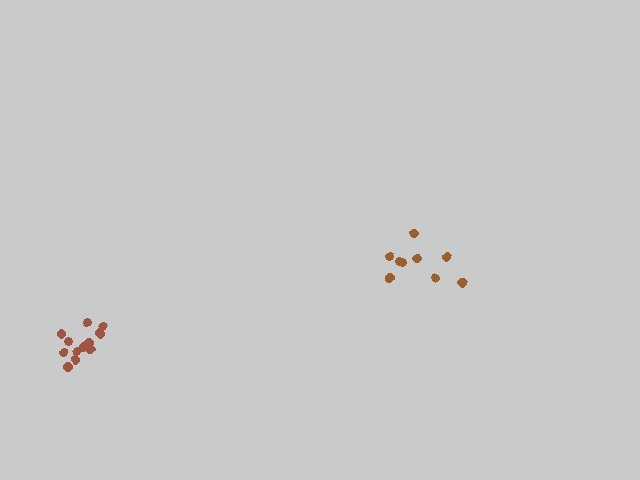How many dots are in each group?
Group 1: 12 dots, Group 2: 9 dots (21 total).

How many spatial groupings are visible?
There are 2 spatial groupings.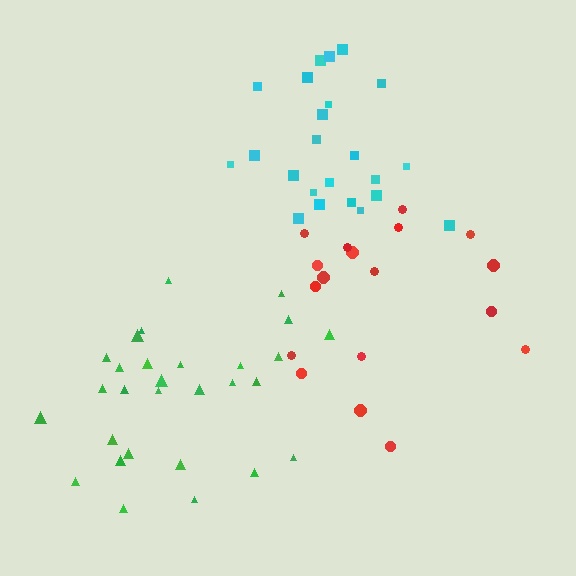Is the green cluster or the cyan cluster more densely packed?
Cyan.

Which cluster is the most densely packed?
Cyan.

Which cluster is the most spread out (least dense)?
Red.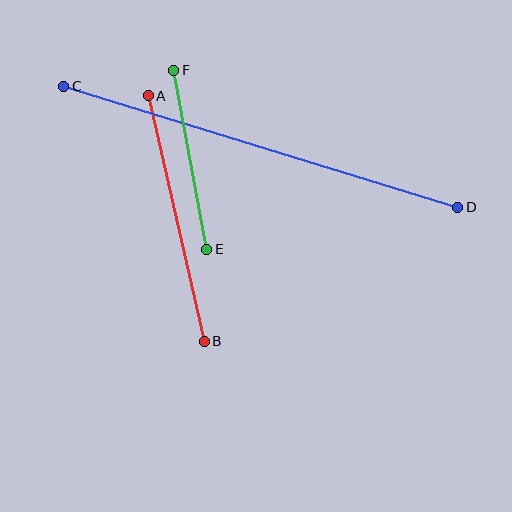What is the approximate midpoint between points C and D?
The midpoint is at approximately (261, 147) pixels.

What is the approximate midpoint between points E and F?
The midpoint is at approximately (190, 160) pixels.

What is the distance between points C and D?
The distance is approximately 412 pixels.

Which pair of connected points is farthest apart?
Points C and D are farthest apart.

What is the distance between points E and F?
The distance is approximately 182 pixels.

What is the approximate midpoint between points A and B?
The midpoint is at approximately (176, 218) pixels.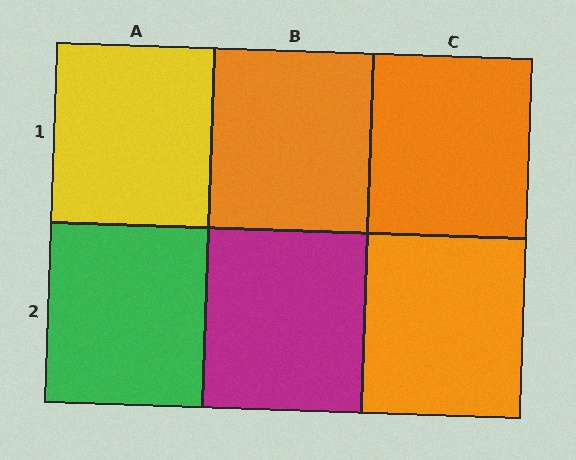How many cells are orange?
3 cells are orange.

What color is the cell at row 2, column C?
Orange.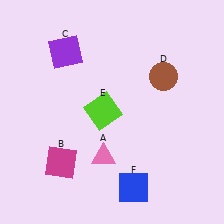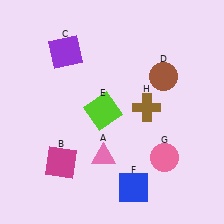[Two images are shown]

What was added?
A pink circle (G), a brown cross (H) were added in Image 2.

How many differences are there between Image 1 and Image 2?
There are 2 differences between the two images.